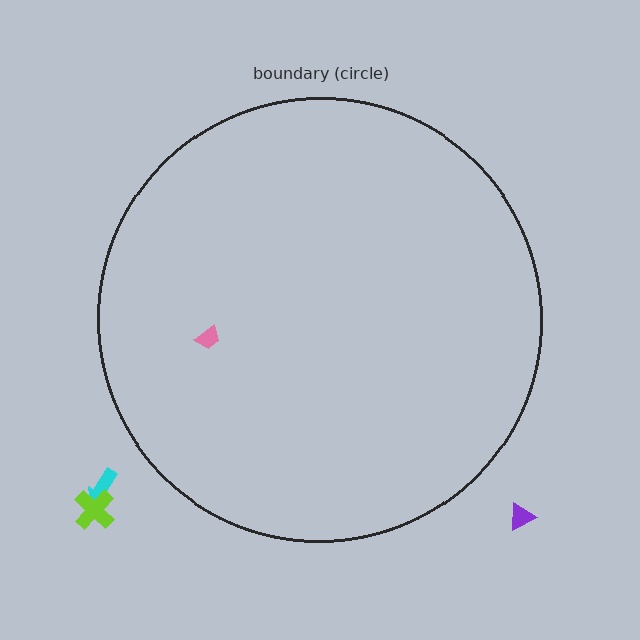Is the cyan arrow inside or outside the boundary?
Outside.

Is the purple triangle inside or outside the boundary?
Outside.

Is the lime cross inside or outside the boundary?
Outside.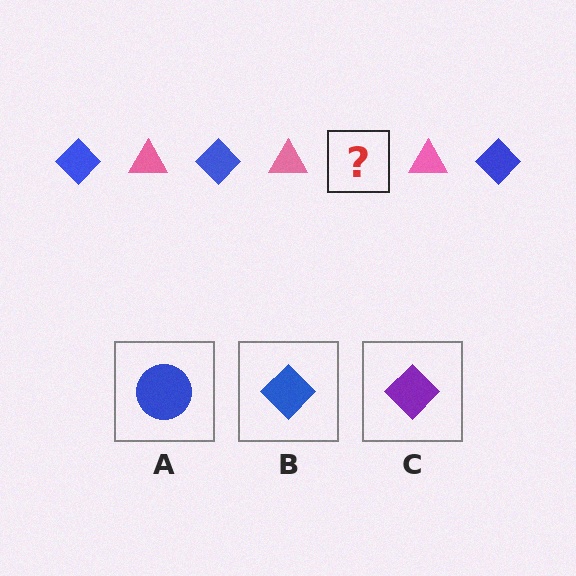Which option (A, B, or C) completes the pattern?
B.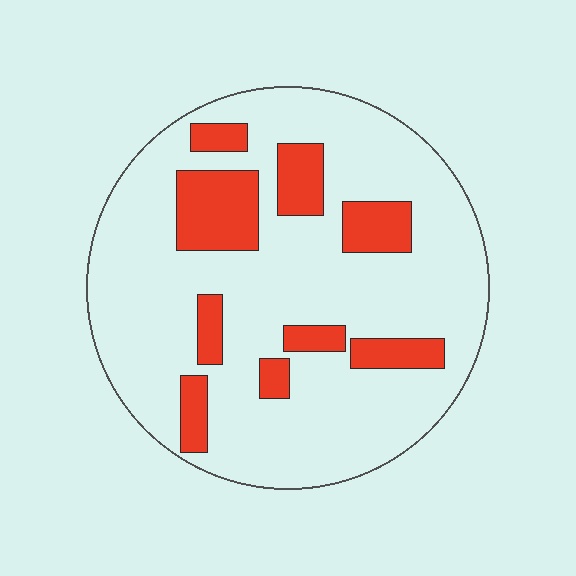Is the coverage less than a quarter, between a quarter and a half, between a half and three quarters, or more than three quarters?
Less than a quarter.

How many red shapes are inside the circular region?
9.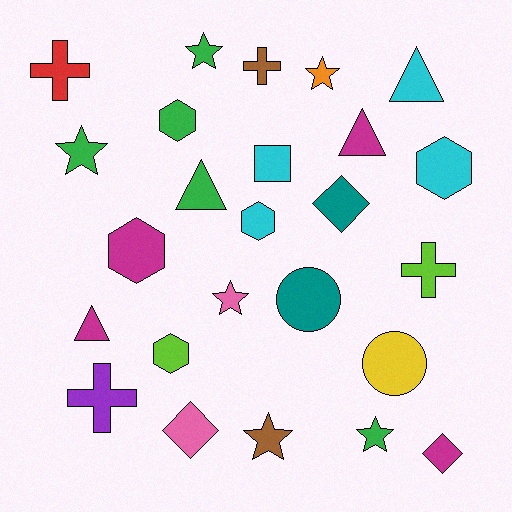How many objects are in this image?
There are 25 objects.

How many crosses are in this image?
There are 4 crosses.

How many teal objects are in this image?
There are 2 teal objects.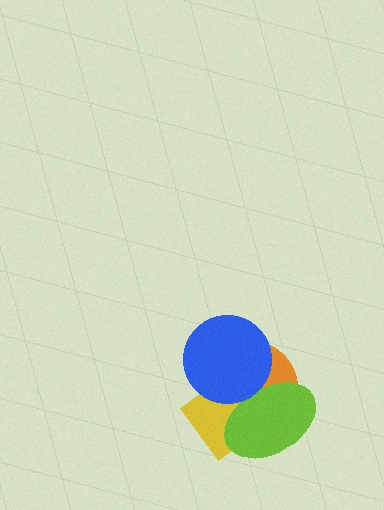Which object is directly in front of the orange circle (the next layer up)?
The yellow diamond is directly in front of the orange circle.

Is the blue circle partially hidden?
No, no other shape covers it.